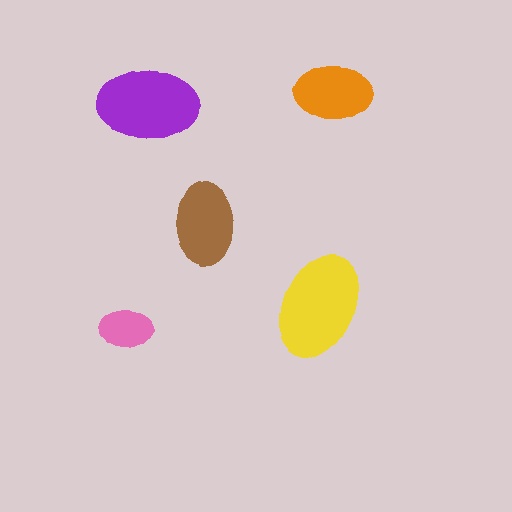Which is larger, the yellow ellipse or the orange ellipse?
The yellow one.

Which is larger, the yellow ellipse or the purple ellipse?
The yellow one.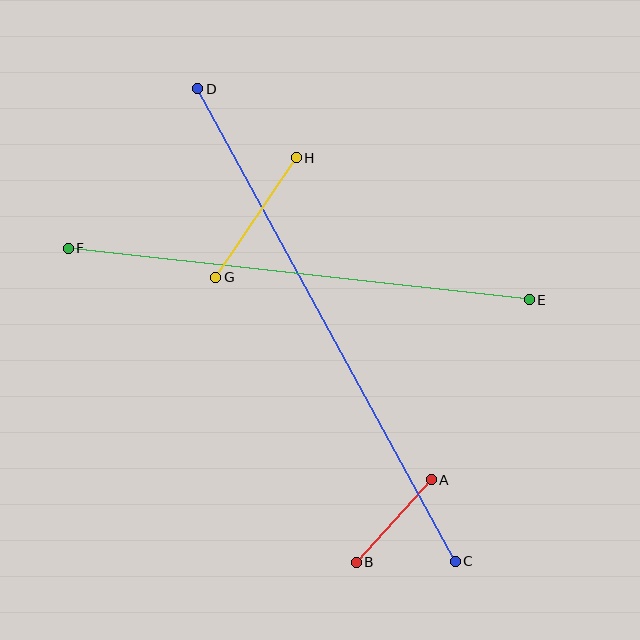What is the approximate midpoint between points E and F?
The midpoint is at approximately (299, 274) pixels.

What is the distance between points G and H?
The distance is approximately 144 pixels.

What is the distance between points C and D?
The distance is approximately 538 pixels.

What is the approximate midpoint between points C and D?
The midpoint is at approximately (327, 325) pixels.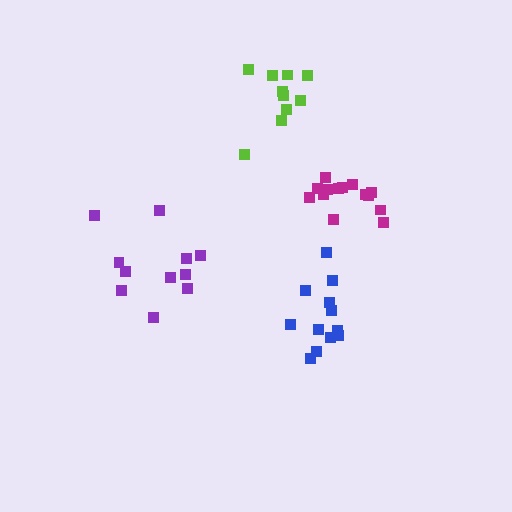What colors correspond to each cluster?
The clusters are colored: magenta, lime, blue, purple.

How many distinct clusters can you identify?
There are 4 distinct clusters.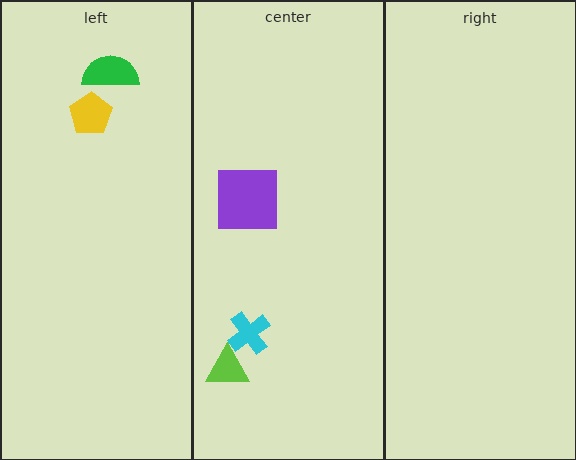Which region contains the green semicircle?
The left region.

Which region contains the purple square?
The center region.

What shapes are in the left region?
The green semicircle, the yellow pentagon.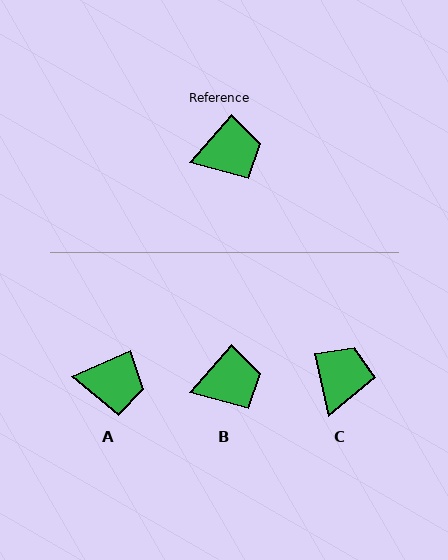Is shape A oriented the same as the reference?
No, it is off by about 26 degrees.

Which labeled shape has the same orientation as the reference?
B.